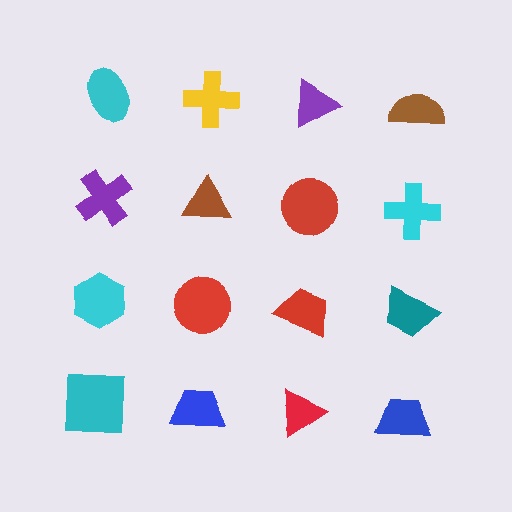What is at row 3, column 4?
A teal trapezoid.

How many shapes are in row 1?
4 shapes.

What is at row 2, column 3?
A red circle.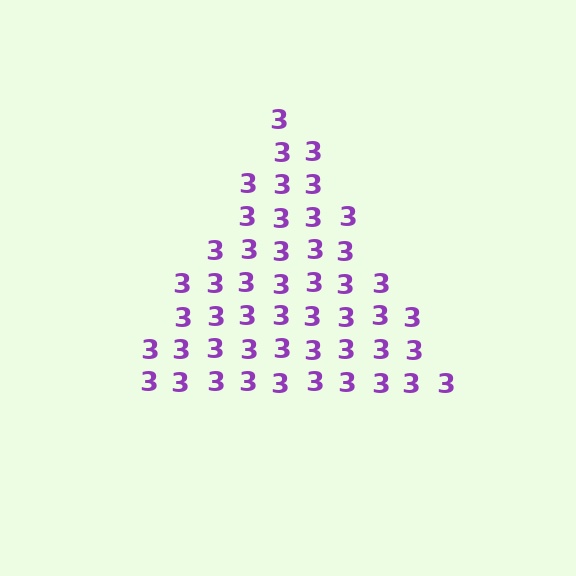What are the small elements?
The small elements are digit 3's.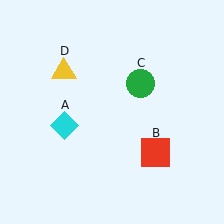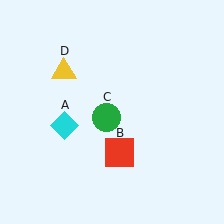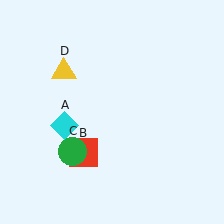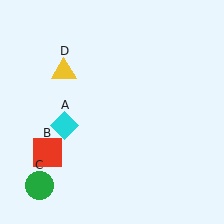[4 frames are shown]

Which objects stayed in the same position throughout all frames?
Cyan diamond (object A) and yellow triangle (object D) remained stationary.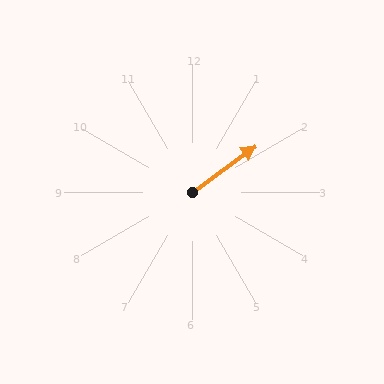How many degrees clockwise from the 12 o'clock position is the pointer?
Approximately 54 degrees.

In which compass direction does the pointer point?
Northeast.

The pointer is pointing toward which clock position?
Roughly 2 o'clock.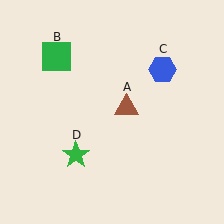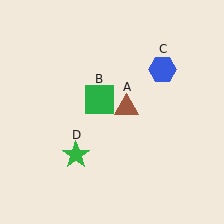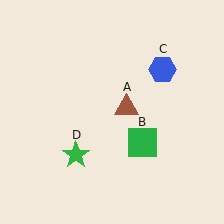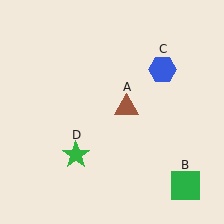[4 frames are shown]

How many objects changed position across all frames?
1 object changed position: green square (object B).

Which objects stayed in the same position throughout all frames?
Brown triangle (object A) and blue hexagon (object C) and green star (object D) remained stationary.